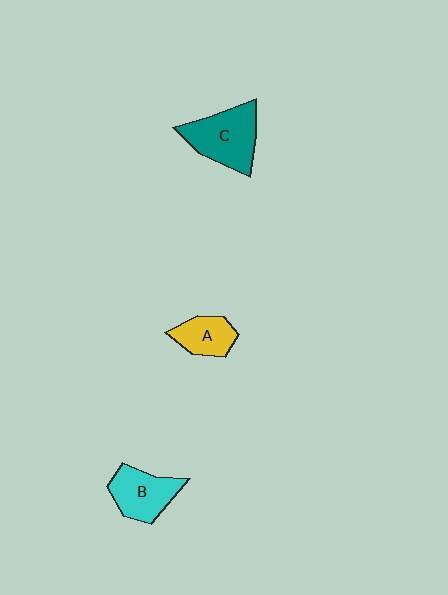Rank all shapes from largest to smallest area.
From largest to smallest: C (teal), B (cyan), A (yellow).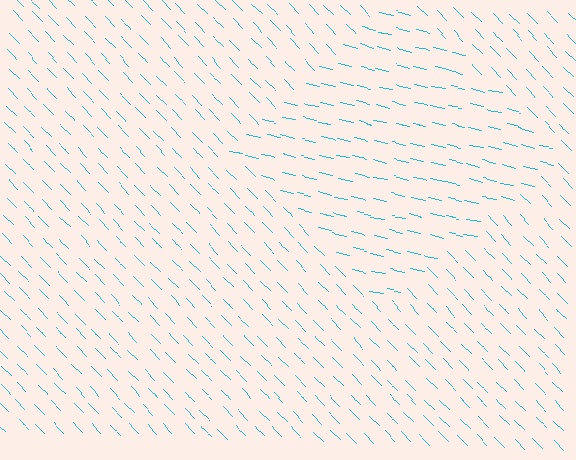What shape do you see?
I see a diamond.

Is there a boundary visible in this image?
Yes, there is a texture boundary formed by a change in line orientation.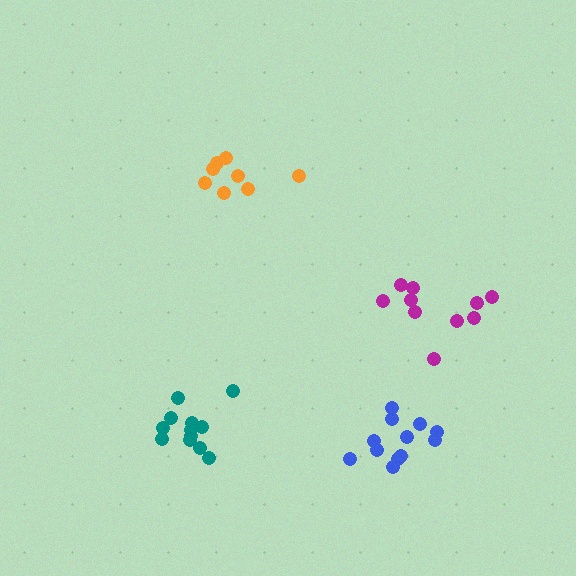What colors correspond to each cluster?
The clusters are colored: blue, teal, orange, magenta.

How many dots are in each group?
Group 1: 12 dots, Group 2: 12 dots, Group 3: 8 dots, Group 4: 10 dots (42 total).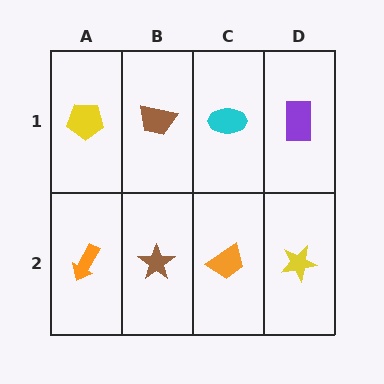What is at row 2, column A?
An orange arrow.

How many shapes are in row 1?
4 shapes.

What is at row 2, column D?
A yellow star.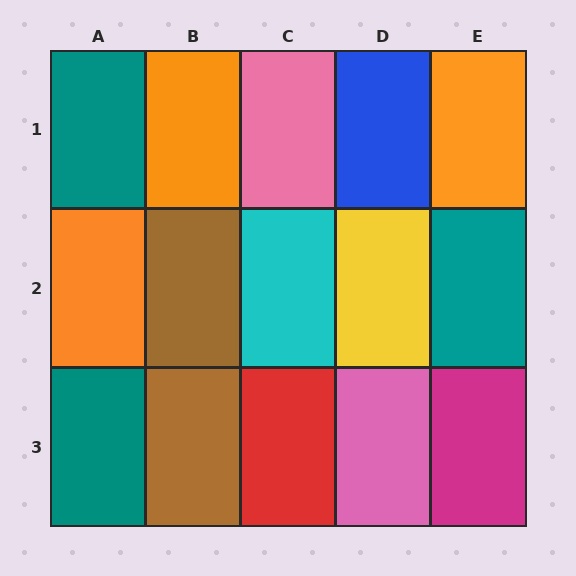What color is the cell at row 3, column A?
Teal.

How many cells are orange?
3 cells are orange.